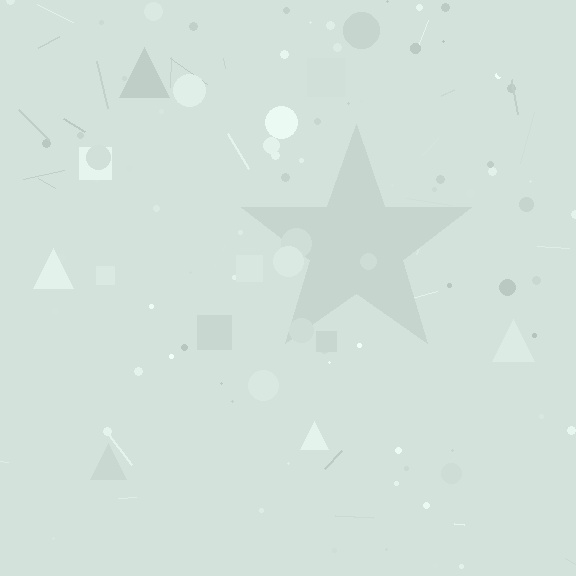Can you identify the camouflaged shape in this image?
The camouflaged shape is a star.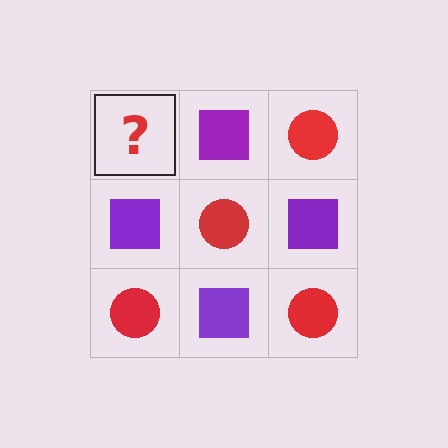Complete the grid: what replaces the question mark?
The question mark should be replaced with a red circle.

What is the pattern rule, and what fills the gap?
The rule is that it alternates red circle and purple square in a checkerboard pattern. The gap should be filled with a red circle.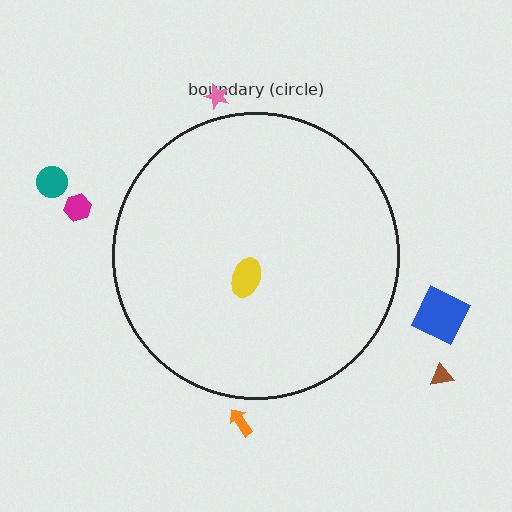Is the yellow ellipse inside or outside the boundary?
Inside.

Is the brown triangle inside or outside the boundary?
Outside.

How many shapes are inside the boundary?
1 inside, 6 outside.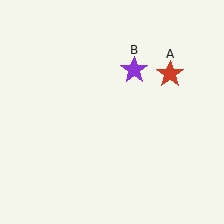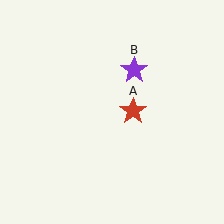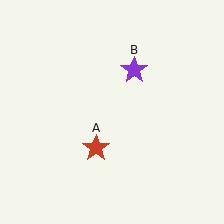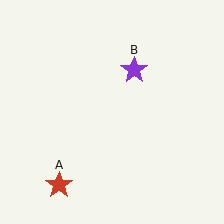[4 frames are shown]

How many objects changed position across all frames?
1 object changed position: red star (object A).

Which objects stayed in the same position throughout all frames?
Purple star (object B) remained stationary.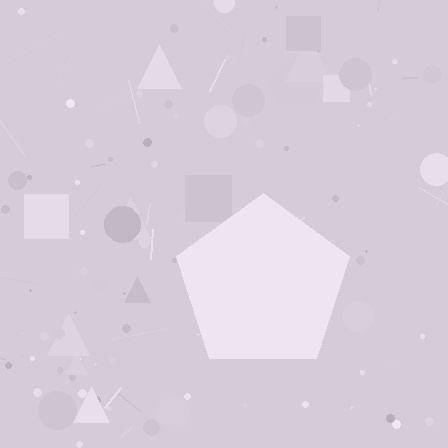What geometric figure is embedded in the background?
A pentagon is embedded in the background.